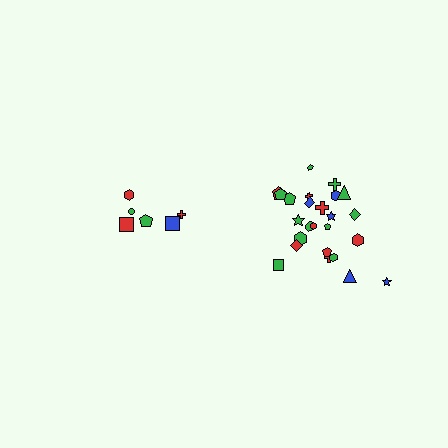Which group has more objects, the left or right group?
The right group.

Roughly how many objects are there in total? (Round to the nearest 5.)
Roughly 30 objects in total.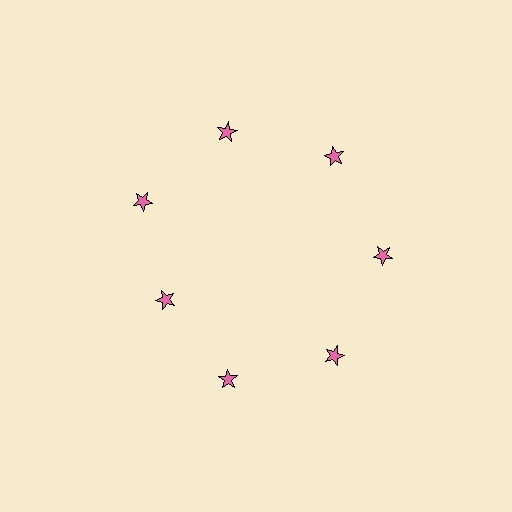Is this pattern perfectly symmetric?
No. The 7 pink stars are arranged in a ring, but one element near the 8 o'clock position is pulled inward toward the center, breaking the 7-fold rotational symmetry.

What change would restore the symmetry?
The symmetry would be restored by moving it outward, back onto the ring so that all 7 stars sit at equal angles and equal distance from the center.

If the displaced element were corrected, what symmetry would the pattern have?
It would have 7-fold rotational symmetry — the pattern would map onto itself every 51 degrees.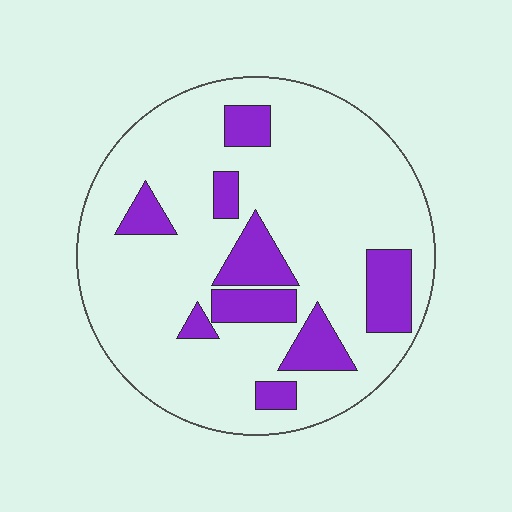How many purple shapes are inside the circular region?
9.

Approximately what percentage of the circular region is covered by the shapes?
Approximately 20%.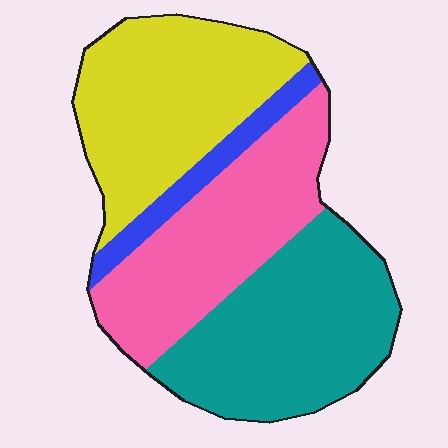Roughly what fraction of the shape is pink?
Pink takes up about one quarter (1/4) of the shape.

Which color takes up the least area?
Blue, at roughly 5%.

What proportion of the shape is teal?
Teal covers about 35% of the shape.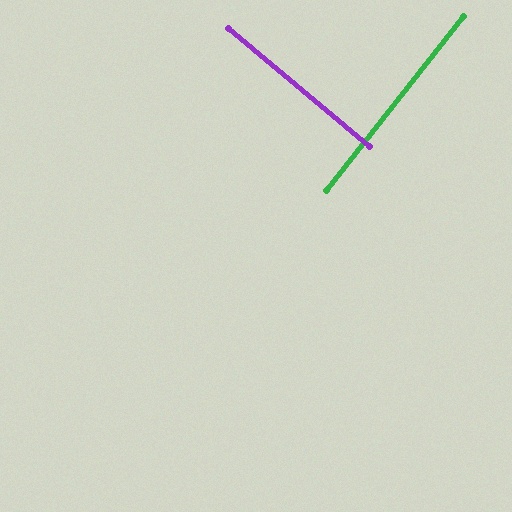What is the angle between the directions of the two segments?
Approximately 88 degrees.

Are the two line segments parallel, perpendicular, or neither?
Perpendicular — they meet at approximately 88°.